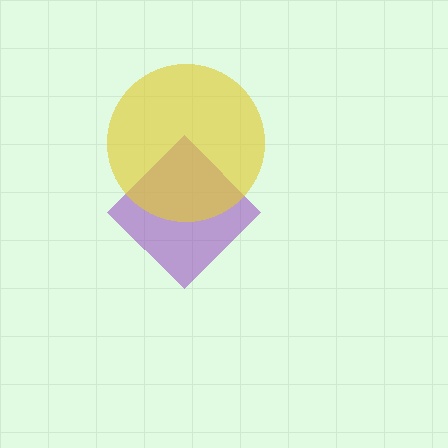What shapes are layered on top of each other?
The layered shapes are: a purple diamond, a yellow circle.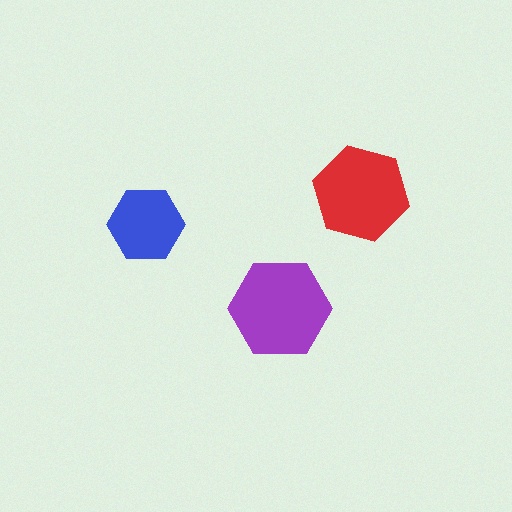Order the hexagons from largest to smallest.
the purple one, the red one, the blue one.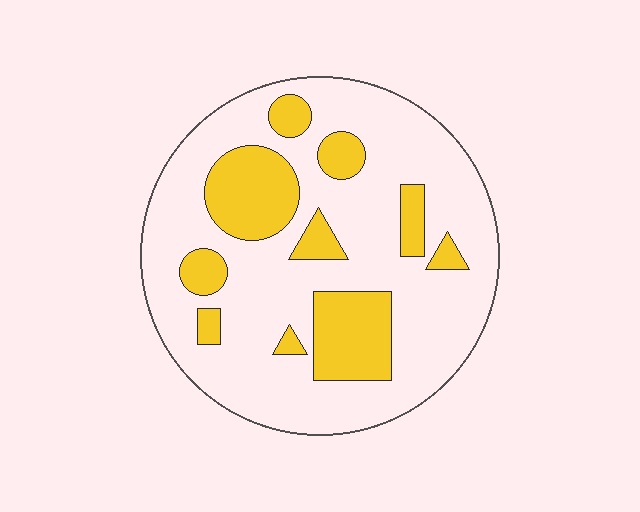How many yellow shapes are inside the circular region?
10.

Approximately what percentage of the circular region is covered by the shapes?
Approximately 25%.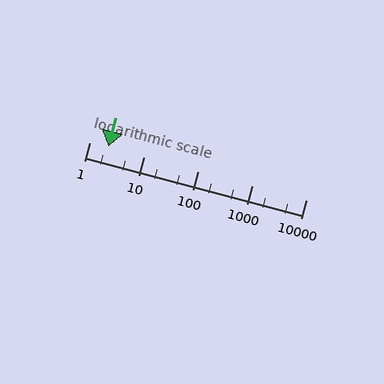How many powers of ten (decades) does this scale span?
The scale spans 4 decades, from 1 to 10000.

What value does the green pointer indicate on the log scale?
The pointer indicates approximately 2.2.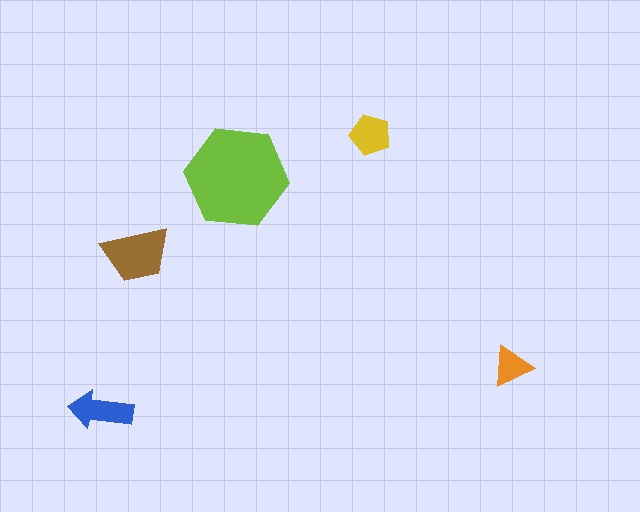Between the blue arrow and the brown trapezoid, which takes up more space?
The brown trapezoid.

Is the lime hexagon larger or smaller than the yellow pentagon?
Larger.